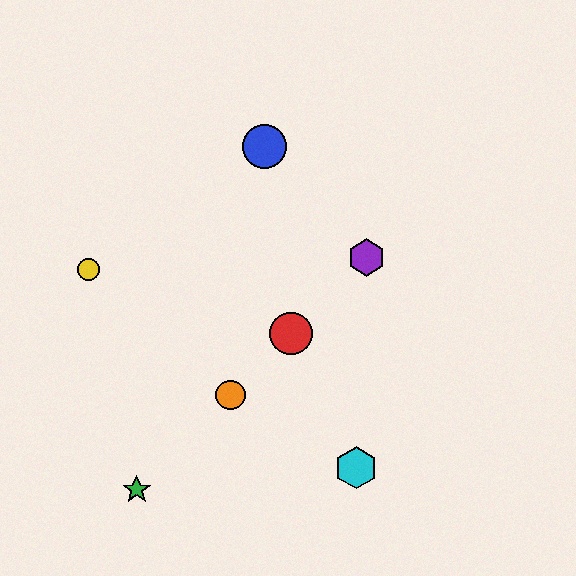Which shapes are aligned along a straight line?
The red circle, the green star, the purple hexagon, the orange circle are aligned along a straight line.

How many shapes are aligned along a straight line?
4 shapes (the red circle, the green star, the purple hexagon, the orange circle) are aligned along a straight line.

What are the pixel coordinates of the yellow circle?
The yellow circle is at (88, 270).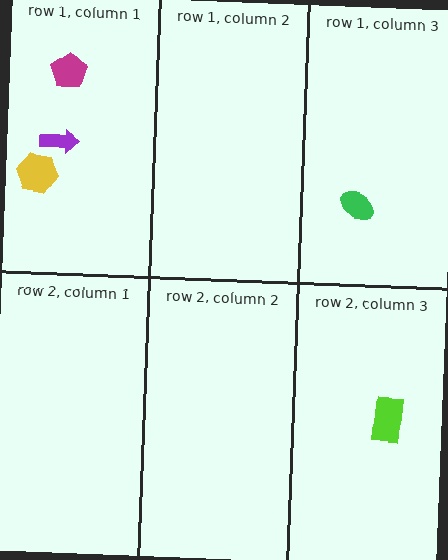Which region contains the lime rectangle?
The row 2, column 3 region.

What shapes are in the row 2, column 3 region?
The lime rectangle.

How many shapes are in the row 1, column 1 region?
3.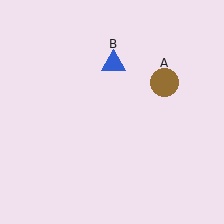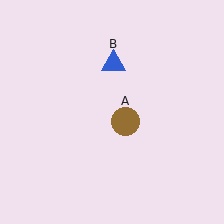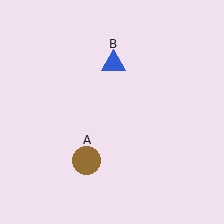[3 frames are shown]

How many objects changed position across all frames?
1 object changed position: brown circle (object A).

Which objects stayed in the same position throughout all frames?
Blue triangle (object B) remained stationary.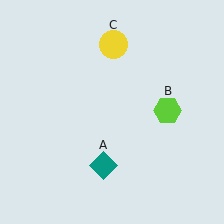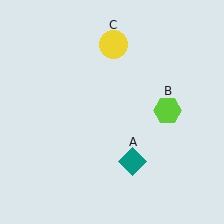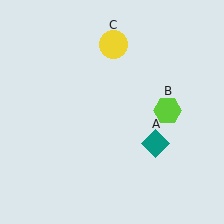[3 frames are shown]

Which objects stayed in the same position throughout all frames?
Lime hexagon (object B) and yellow circle (object C) remained stationary.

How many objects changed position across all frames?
1 object changed position: teal diamond (object A).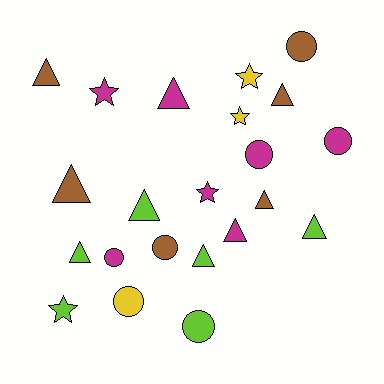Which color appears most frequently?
Magenta, with 7 objects.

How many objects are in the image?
There are 22 objects.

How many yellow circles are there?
There is 1 yellow circle.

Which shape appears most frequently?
Triangle, with 10 objects.